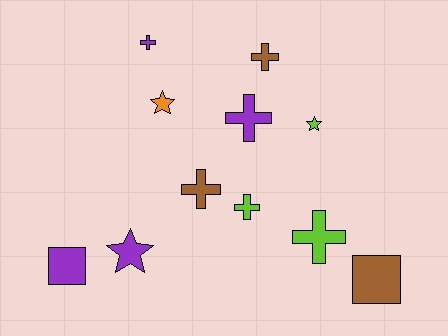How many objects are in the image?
There are 11 objects.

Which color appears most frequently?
Purple, with 4 objects.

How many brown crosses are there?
There are 2 brown crosses.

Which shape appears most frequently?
Cross, with 6 objects.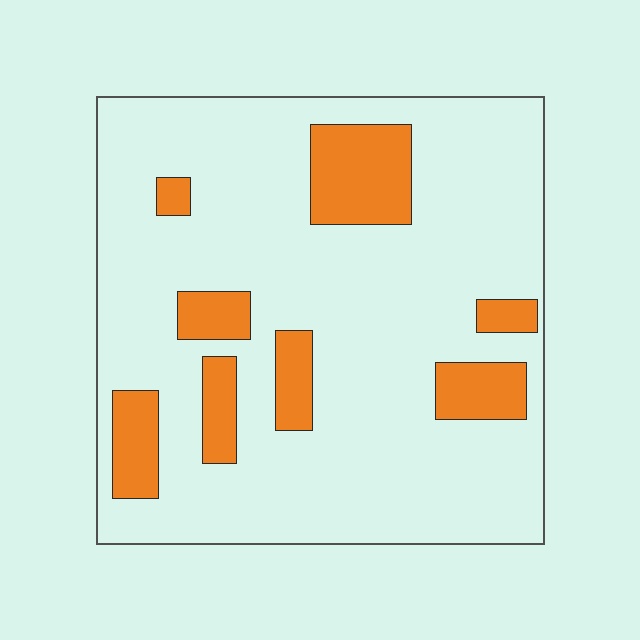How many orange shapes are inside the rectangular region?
8.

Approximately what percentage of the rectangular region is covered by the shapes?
Approximately 20%.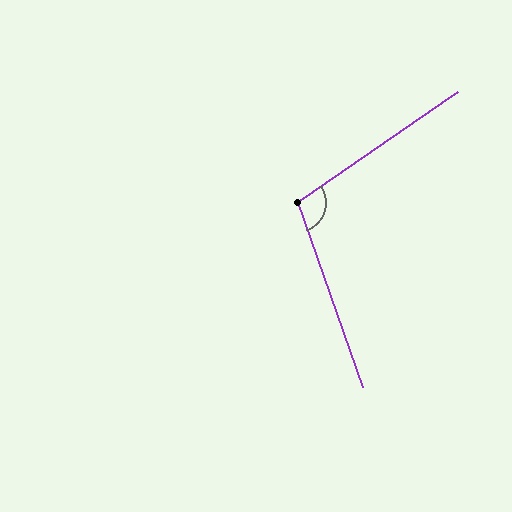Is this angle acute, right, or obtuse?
It is obtuse.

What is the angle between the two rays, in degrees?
Approximately 105 degrees.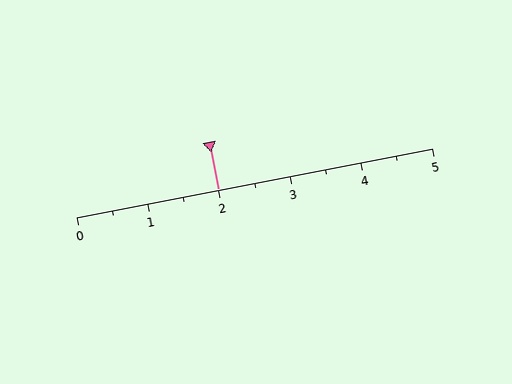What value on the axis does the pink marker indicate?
The marker indicates approximately 2.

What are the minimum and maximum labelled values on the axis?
The axis runs from 0 to 5.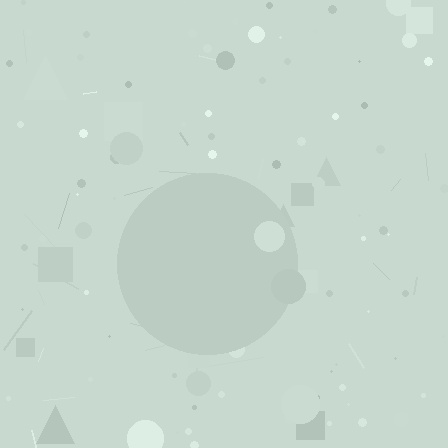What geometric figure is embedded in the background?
A circle is embedded in the background.